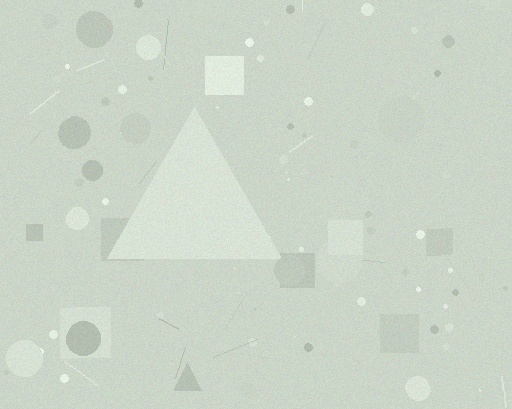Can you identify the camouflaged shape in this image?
The camouflaged shape is a triangle.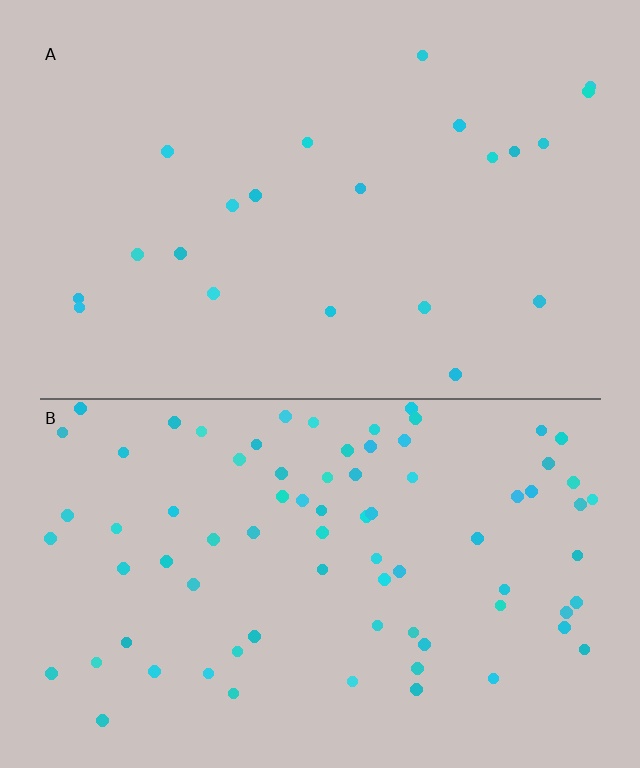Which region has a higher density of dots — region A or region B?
B (the bottom).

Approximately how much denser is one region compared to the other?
Approximately 3.6× — region B over region A.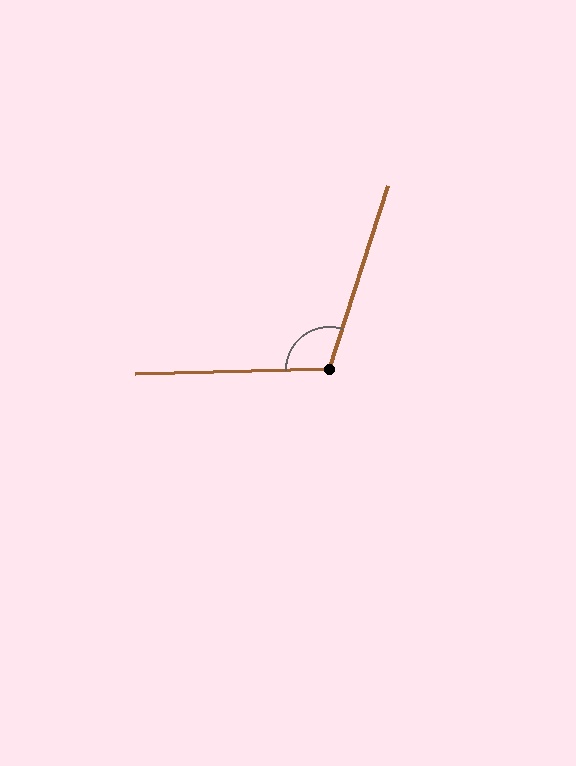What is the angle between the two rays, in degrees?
Approximately 109 degrees.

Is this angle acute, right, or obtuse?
It is obtuse.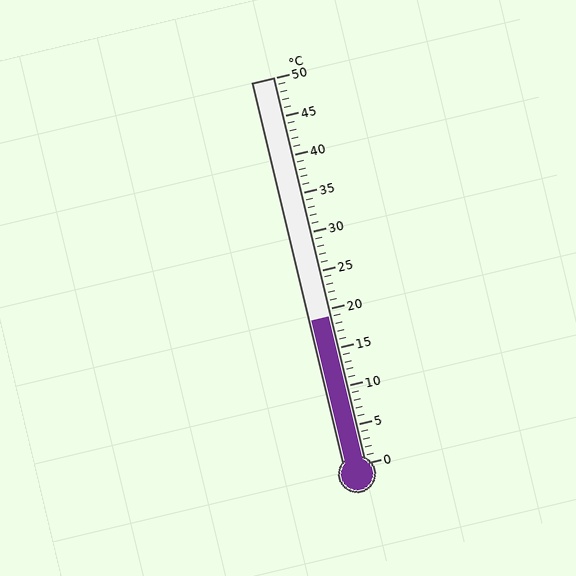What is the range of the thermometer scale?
The thermometer scale ranges from 0°C to 50°C.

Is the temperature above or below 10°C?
The temperature is above 10°C.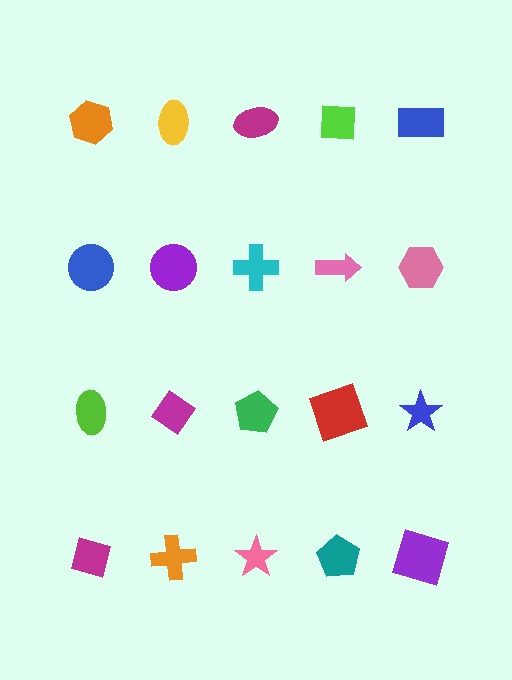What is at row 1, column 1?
An orange hexagon.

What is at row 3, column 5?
A blue star.